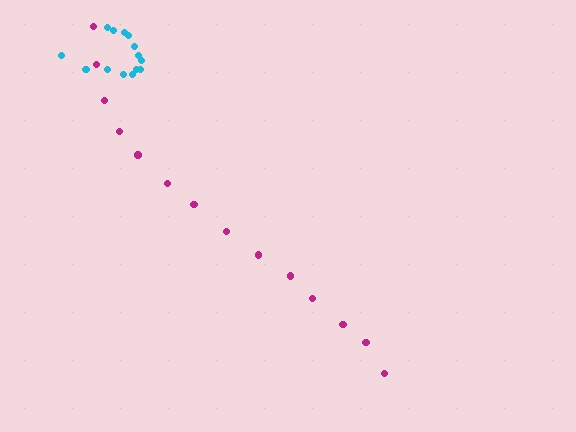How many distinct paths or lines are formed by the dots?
There are 2 distinct paths.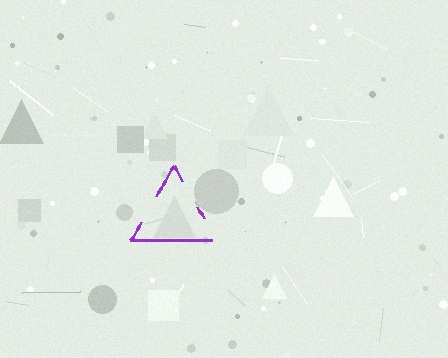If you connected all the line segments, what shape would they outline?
They would outline a triangle.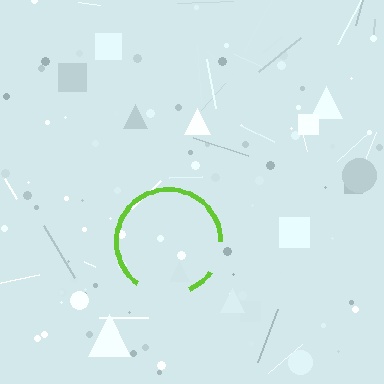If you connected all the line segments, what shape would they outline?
They would outline a circle.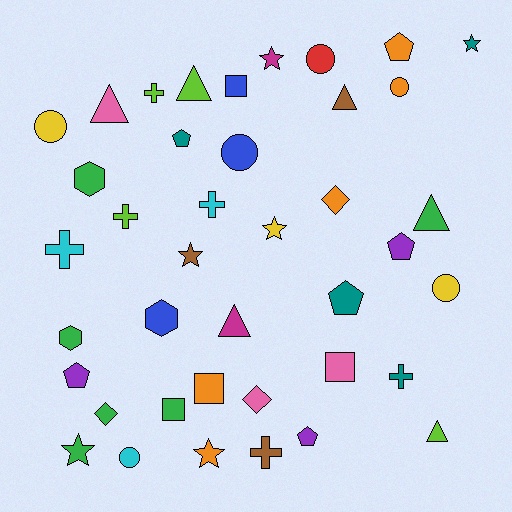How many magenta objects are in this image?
There are 2 magenta objects.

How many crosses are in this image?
There are 6 crosses.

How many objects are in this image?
There are 40 objects.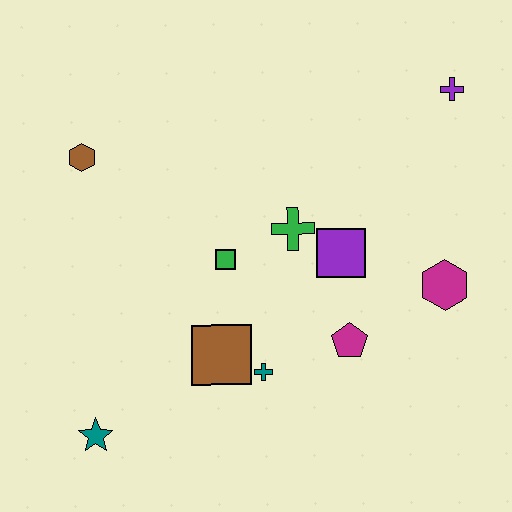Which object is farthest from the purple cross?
The teal star is farthest from the purple cross.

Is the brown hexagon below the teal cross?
No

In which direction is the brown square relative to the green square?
The brown square is below the green square.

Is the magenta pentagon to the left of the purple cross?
Yes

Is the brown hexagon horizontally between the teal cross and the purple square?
No